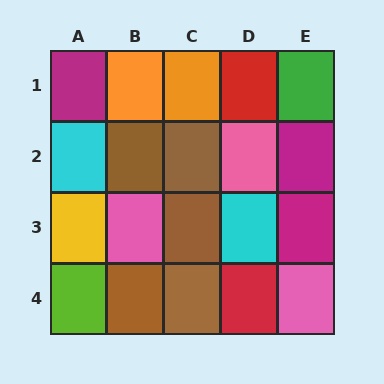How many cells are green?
1 cell is green.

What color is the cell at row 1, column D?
Red.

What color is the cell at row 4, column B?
Brown.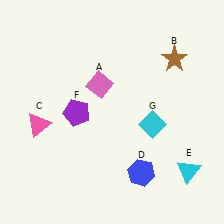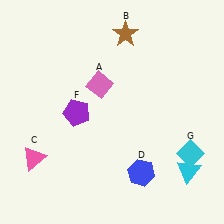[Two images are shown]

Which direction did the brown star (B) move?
The brown star (B) moved left.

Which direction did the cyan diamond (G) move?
The cyan diamond (G) moved right.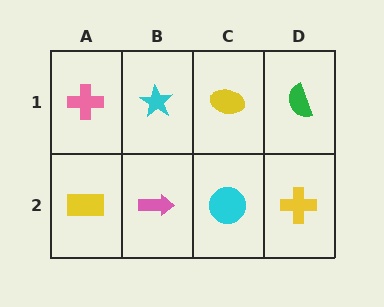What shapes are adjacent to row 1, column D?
A yellow cross (row 2, column D), a yellow ellipse (row 1, column C).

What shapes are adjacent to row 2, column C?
A yellow ellipse (row 1, column C), a pink arrow (row 2, column B), a yellow cross (row 2, column D).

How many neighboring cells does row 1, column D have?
2.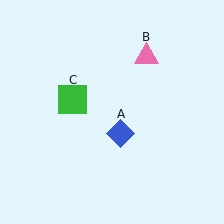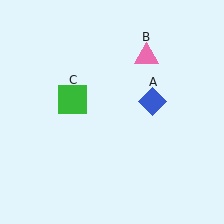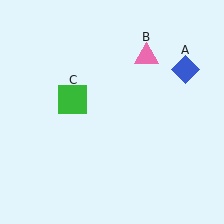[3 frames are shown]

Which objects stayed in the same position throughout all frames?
Pink triangle (object B) and green square (object C) remained stationary.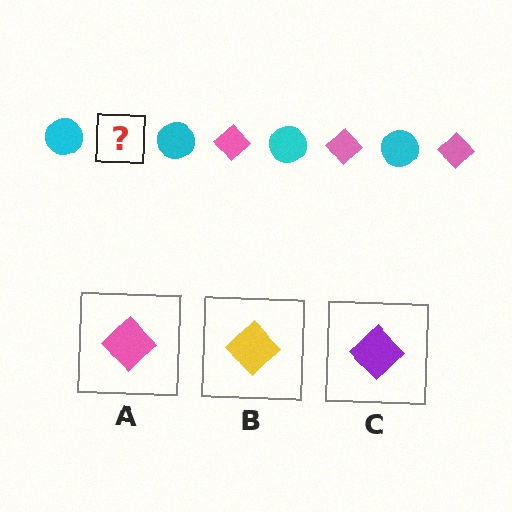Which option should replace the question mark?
Option A.